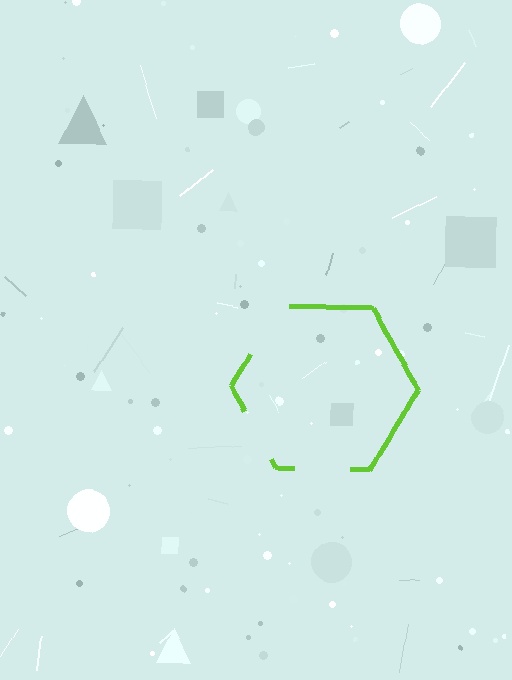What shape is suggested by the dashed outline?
The dashed outline suggests a hexagon.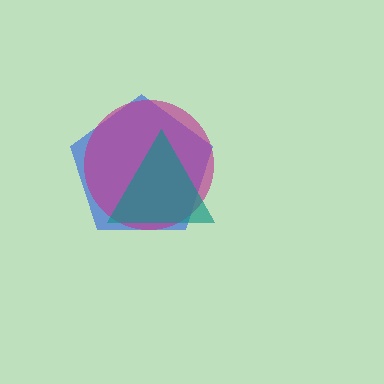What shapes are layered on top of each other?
The layered shapes are: a blue pentagon, a magenta circle, a teal triangle.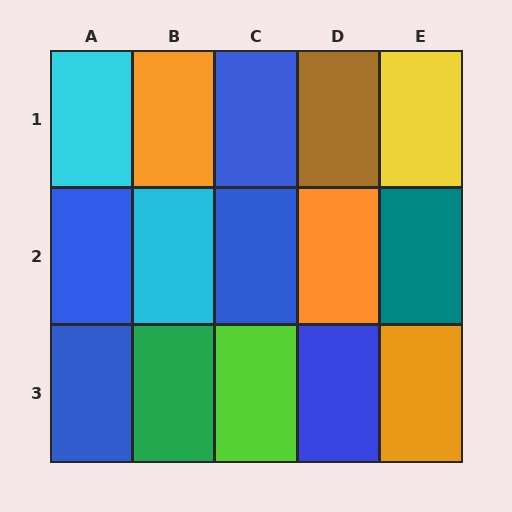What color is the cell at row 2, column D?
Orange.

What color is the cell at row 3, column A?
Blue.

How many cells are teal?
1 cell is teal.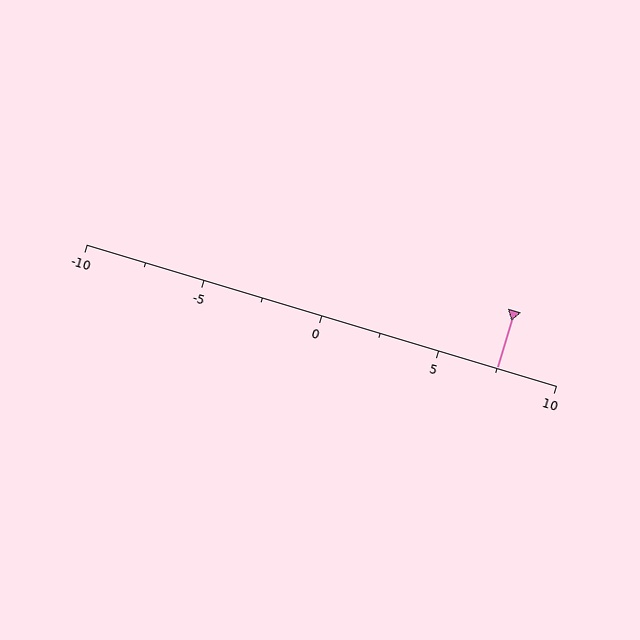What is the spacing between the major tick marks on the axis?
The major ticks are spaced 5 apart.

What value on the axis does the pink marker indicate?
The marker indicates approximately 7.5.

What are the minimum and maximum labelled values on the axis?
The axis runs from -10 to 10.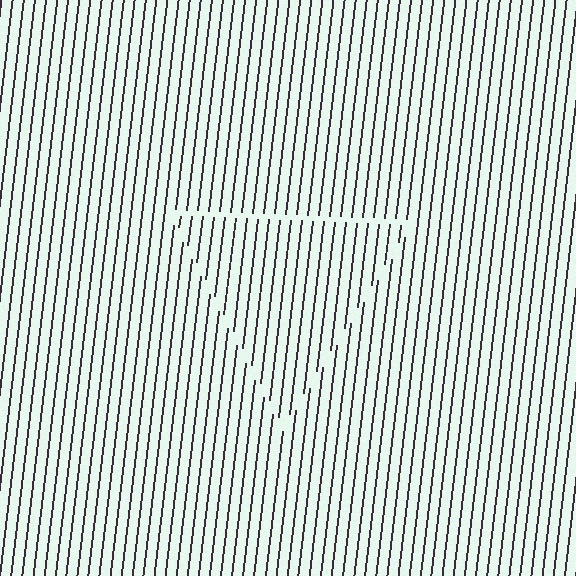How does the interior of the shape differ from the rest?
The interior of the shape contains the same grating, shifted by half a period — the contour is defined by the phase discontinuity where line-ends from the inner and outer gratings abut.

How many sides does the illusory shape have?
3 sides — the line-ends trace a triangle.